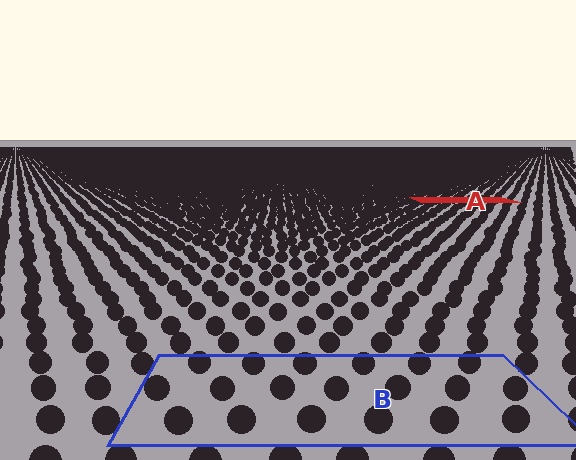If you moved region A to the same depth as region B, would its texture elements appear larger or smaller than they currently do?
They would appear larger. At a closer depth, the same texture elements are projected at a bigger on-screen size.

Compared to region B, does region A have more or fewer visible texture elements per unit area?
Region A has more texture elements per unit area — they are packed more densely because it is farther away.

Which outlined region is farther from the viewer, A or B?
Region A is farther from the viewer — the texture elements inside it appear smaller and more densely packed.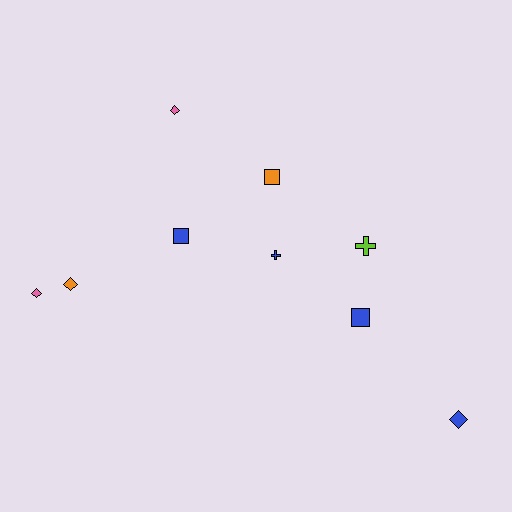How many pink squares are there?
There are no pink squares.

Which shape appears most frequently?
Diamond, with 4 objects.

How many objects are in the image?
There are 9 objects.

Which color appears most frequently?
Blue, with 4 objects.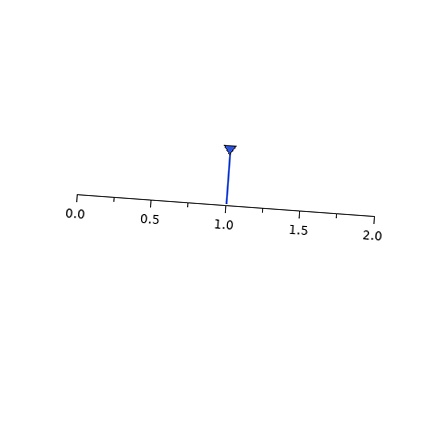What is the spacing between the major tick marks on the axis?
The major ticks are spaced 0.5 apart.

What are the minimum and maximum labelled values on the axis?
The axis runs from 0.0 to 2.0.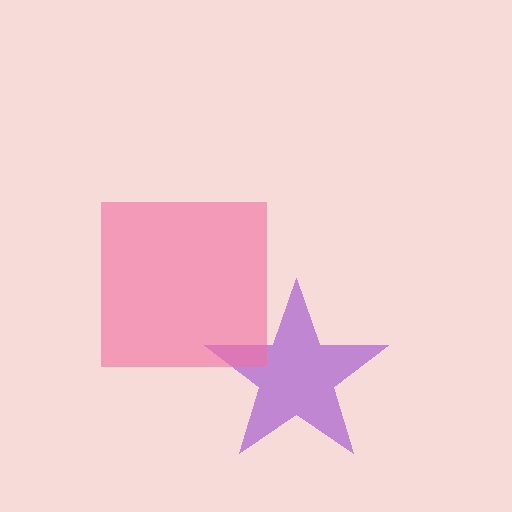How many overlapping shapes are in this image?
There are 2 overlapping shapes in the image.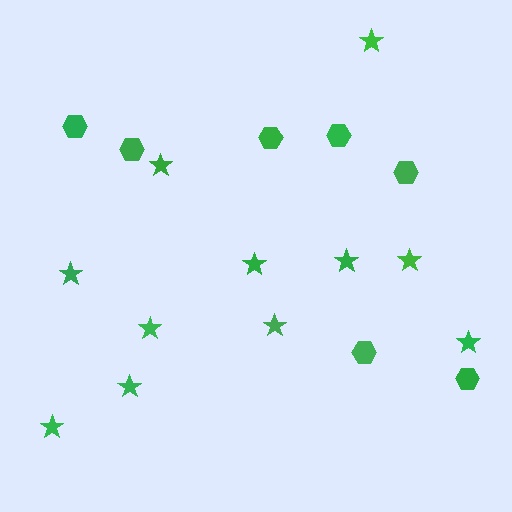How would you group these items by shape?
There are 2 groups: one group of hexagons (7) and one group of stars (11).